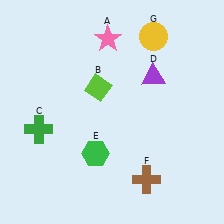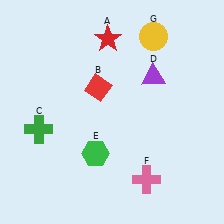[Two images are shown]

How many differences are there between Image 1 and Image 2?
There are 3 differences between the two images.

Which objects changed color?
A changed from pink to red. B changed from lime to red. F changed from brown to pink.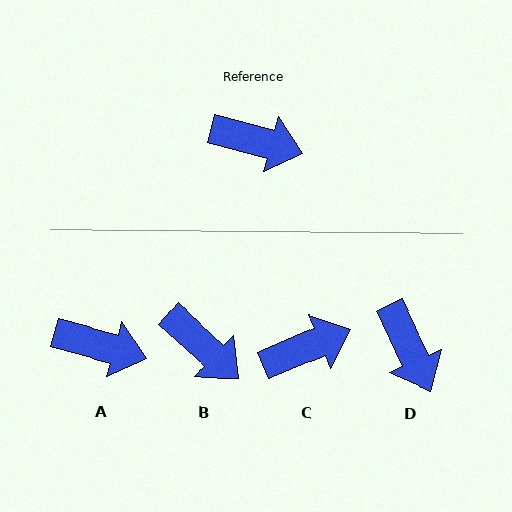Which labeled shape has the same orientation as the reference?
A.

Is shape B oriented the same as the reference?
No, it is off by about 27 degrees.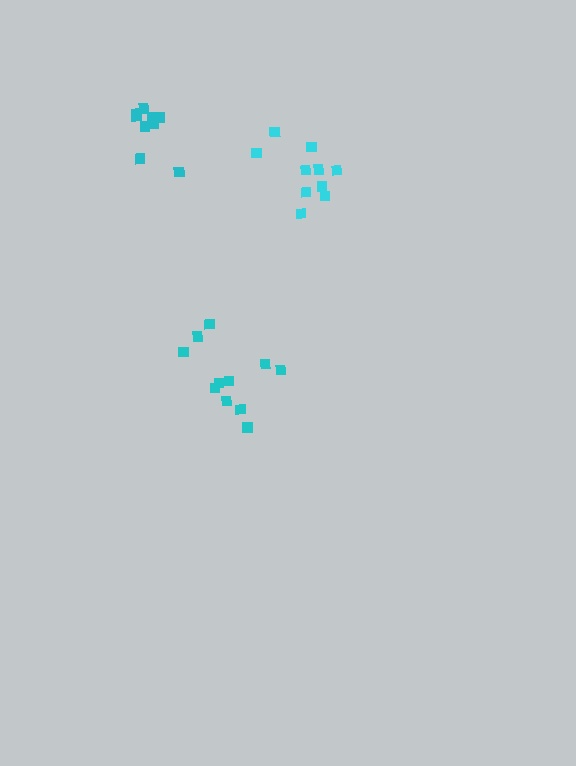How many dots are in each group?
Group 1: 11 dots, Group 2: 9 dots, Group 3: 10 dots (30 total).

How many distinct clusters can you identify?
There are 3 distinct clusters.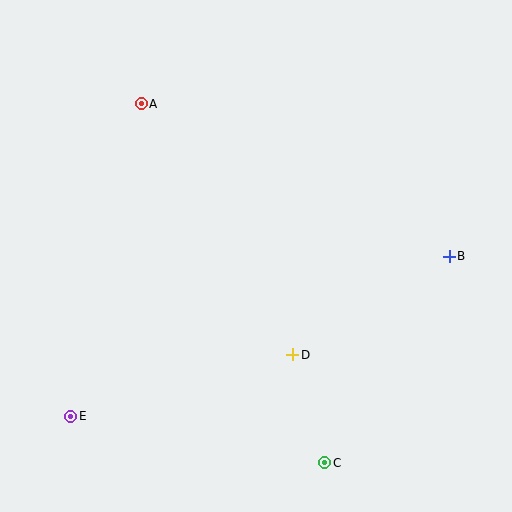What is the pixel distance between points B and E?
The distance between B and E is 411 pixels.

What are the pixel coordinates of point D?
Point D is at (293, 355).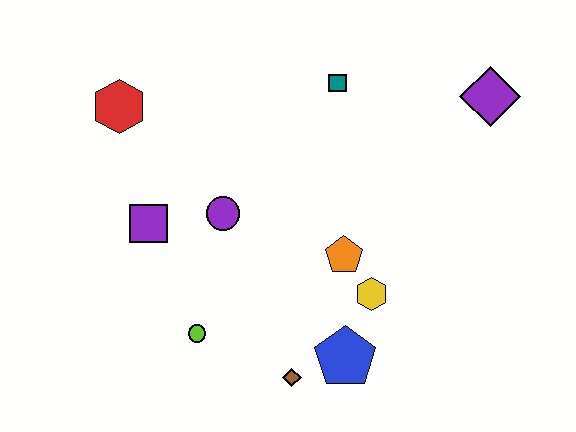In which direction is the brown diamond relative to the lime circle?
The brown diamond is to the right of the lime circle.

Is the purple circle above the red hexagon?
No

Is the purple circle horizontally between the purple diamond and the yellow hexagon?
No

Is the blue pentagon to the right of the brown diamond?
Yes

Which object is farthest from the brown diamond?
The purple diamond is farthest from the brown diamond.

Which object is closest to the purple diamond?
The teal square is closest to the purple diamond.